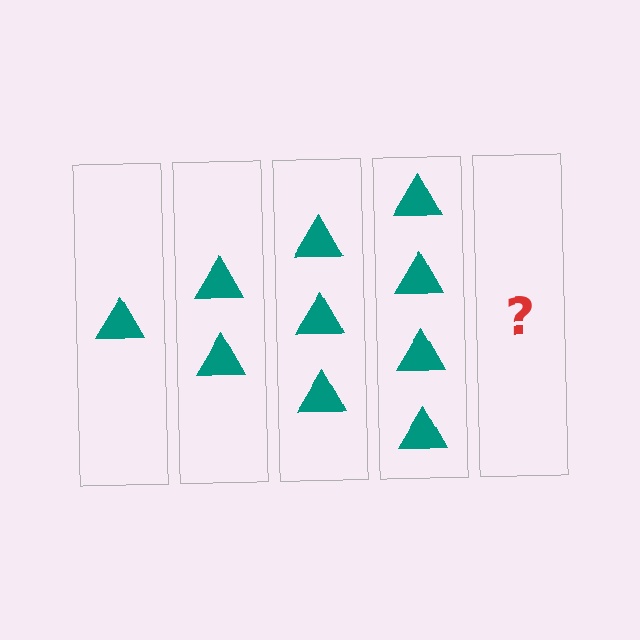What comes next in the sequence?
The next element should be 5 triangles.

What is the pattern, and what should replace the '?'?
The pattern is that each step adds one more triangle. The '?' should be 5 triangles.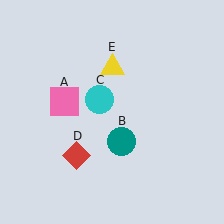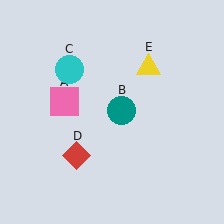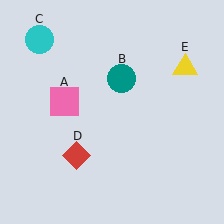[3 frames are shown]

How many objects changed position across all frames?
3 objects changed position: teal circle (object B), cyan circle (object C), yellow triangle (object E).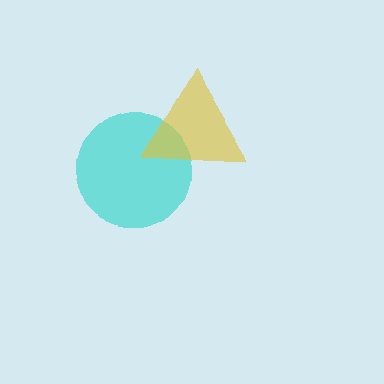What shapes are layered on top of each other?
The layered shapes are: a cyan circle, a yellow triangle.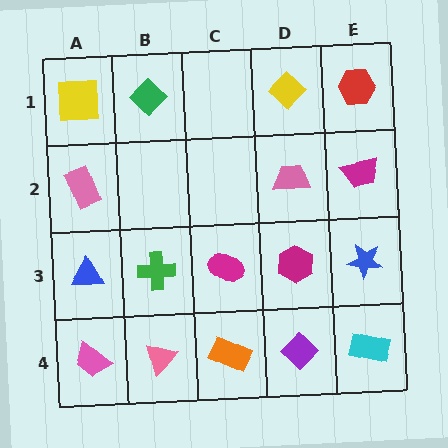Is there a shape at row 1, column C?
No, that cell is empty.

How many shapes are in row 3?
5 shapes.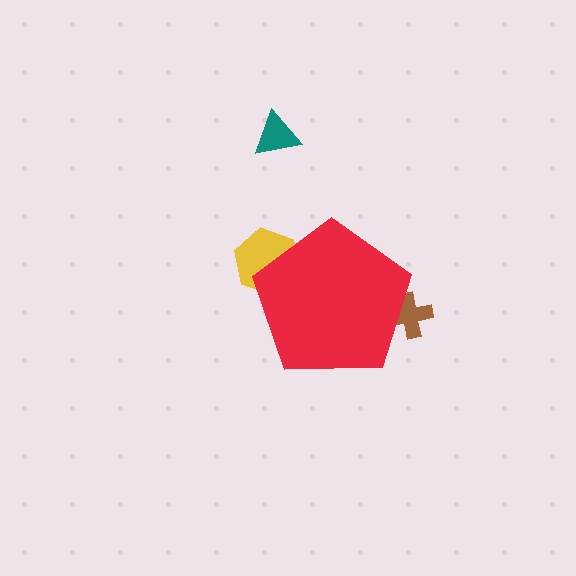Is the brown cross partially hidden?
Yes, the brown cross is partially hidden behind the red pentagon.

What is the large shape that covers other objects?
A red pentagon.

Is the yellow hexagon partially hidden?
Yes, the yellow hexagon is partially hidden behind the red pentagon.